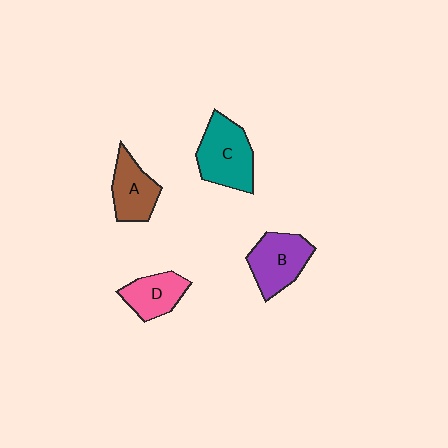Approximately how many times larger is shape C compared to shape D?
Approximately 1.5 times.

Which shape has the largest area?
Shape C (teal).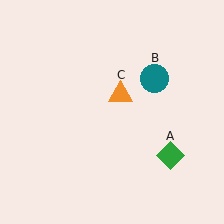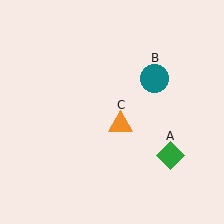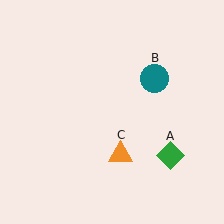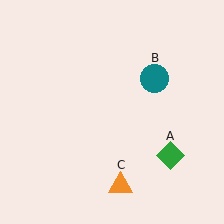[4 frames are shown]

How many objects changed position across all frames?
1 object changed position: orange triangle (object C).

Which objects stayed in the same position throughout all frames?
Green diamond (object A) and teal circle (object B) remained stationary.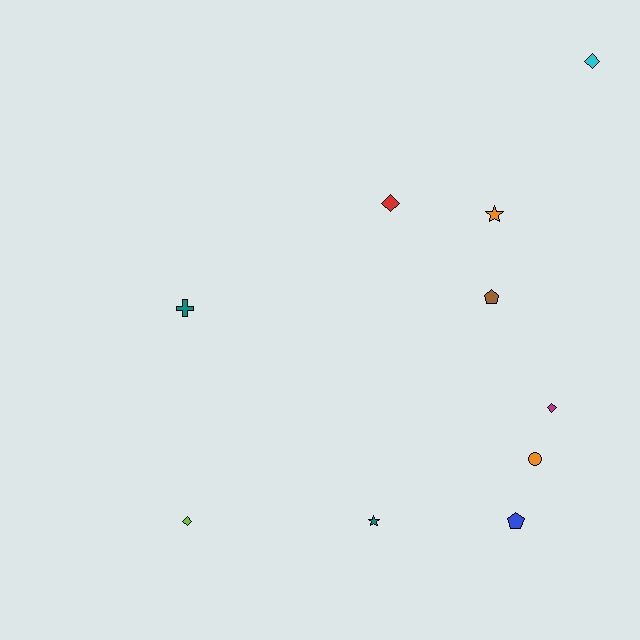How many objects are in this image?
There are 10 objects.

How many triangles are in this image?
There are no triangles.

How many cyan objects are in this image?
There is 1 cyan object.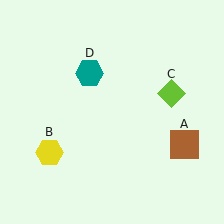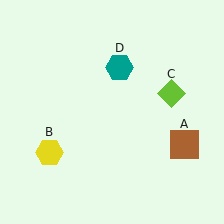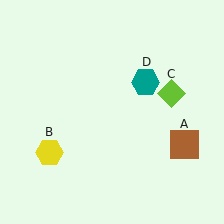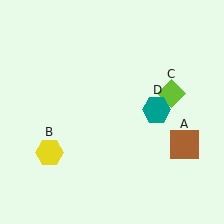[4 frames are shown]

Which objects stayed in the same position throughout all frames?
Brown square (object A) and yellow hexagon (object B) and lime diamond (object C) remained stationary.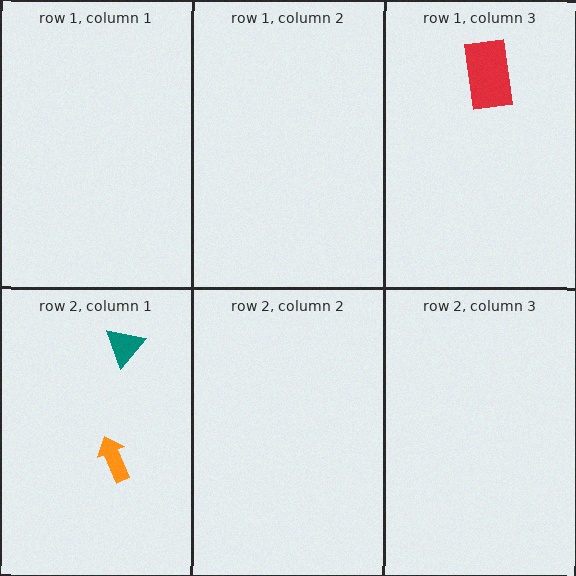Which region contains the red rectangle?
The row 1, column 3 region.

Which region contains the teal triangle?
The row 2, column 1 region.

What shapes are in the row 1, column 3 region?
The red rectangle.